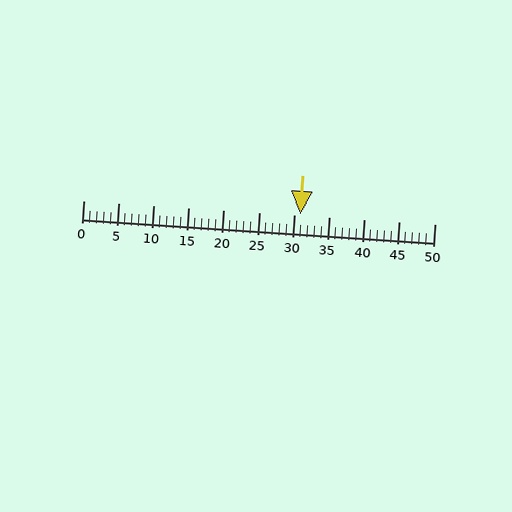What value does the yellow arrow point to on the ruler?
The yellow arrow points to approximately 31.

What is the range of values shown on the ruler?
The ruler shows values from 0 to 50.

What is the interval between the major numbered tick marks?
The major tick marks are spaced 5 units apart.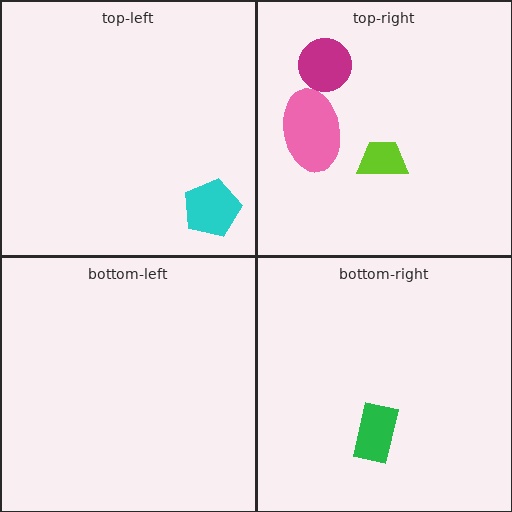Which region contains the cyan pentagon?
The top-left region.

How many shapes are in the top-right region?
3.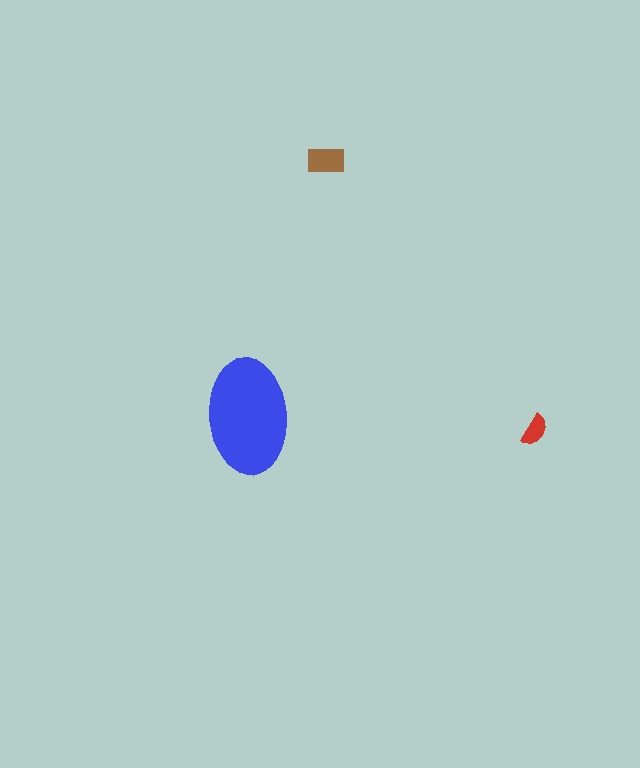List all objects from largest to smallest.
The blue ellipse, the brown rectangle, the red semicircle.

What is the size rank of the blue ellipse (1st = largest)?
1st.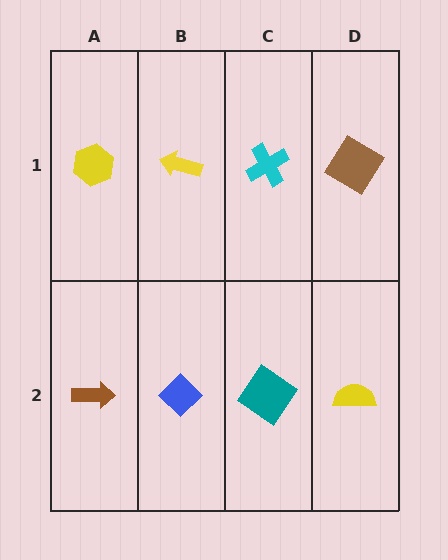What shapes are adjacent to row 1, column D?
A yellow semicircle (row 2, column D), a cyan cross (row 1, column C).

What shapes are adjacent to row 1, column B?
A blue diamond (row 2, column B), a yellow hexagon (row 1, column A), a cyan cross (row 1, column C).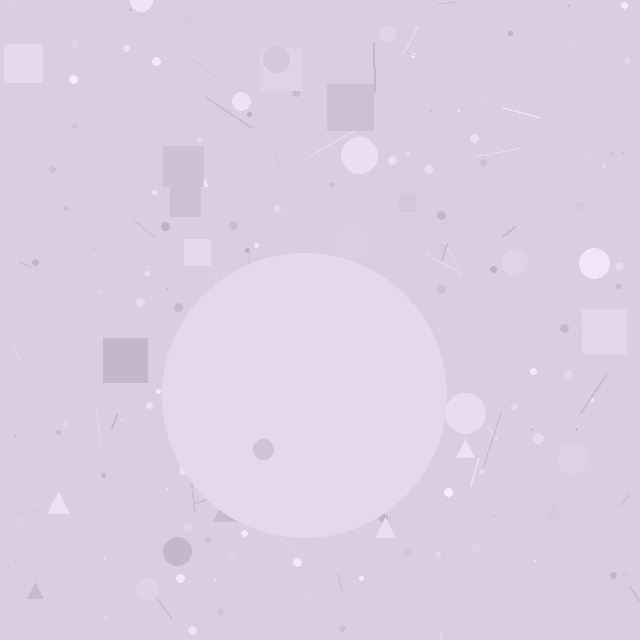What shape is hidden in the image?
A circle is hidden in the image.